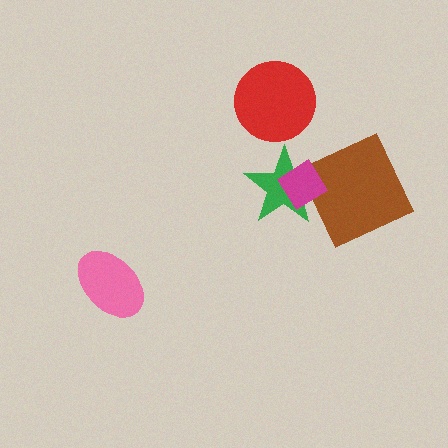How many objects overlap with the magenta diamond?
2 objects overlap with the magenta diamond.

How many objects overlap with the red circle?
0 objects overlap with the red circle.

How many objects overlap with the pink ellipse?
0 objects overlap with the pink ellipse.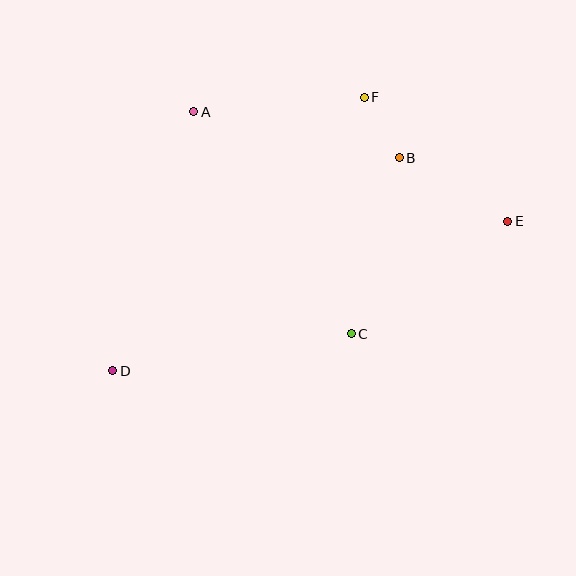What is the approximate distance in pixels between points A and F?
The distance between A and F is approximately 171 pixels.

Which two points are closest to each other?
Points B and F are closest to each other.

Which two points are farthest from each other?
Points D and E are farthest from each other.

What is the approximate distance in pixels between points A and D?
The distance between A and D is approximately 271 pixels.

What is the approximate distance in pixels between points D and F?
The distance between D and F is approximately 371 pixels.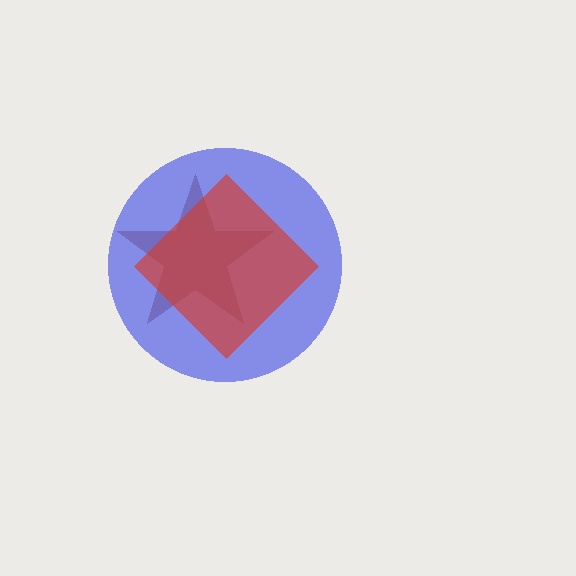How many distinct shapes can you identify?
There are 3 distinct shapes: a brown star, a blue circle, a red diamond.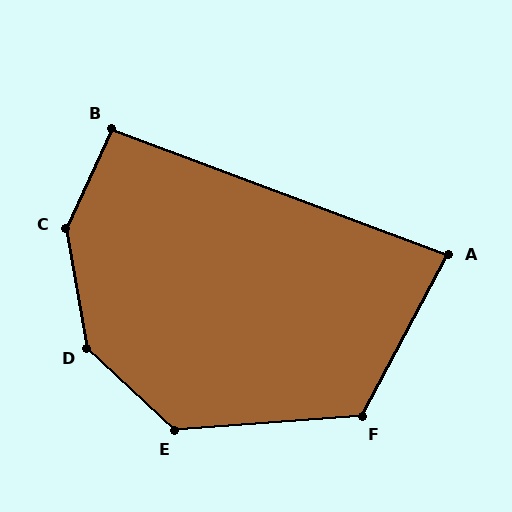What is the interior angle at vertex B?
Approximately 94 degrees (approximately right).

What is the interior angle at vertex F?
Approximately 122 degrees (obtuse).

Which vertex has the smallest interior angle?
A, at approximately 82 degrees.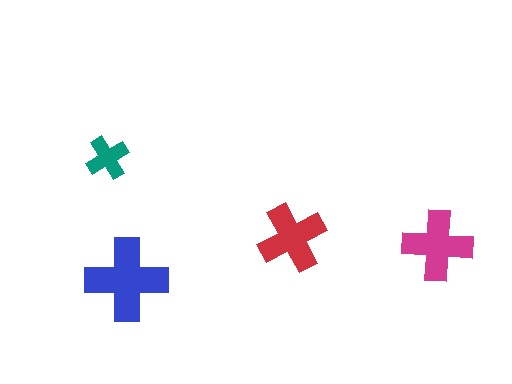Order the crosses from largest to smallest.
the blue one, the magenta one, the red one, the teal one.